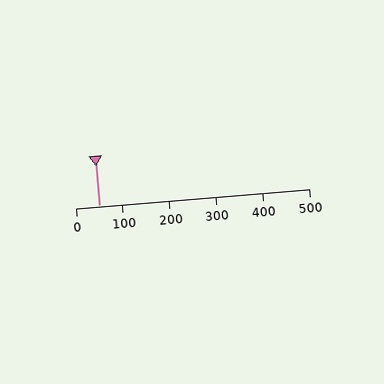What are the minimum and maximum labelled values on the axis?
The axis runs from 0 to 500.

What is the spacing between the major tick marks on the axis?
The major ticks are spaced 100 apart.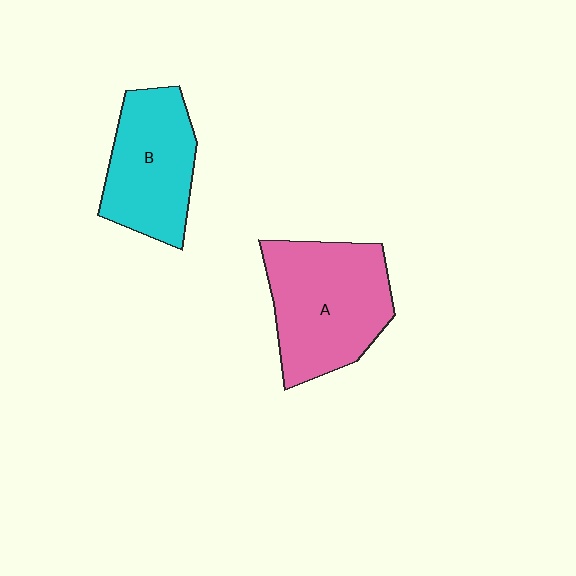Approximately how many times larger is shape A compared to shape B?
Approximately 1.2 times.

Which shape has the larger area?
Shape A (pink).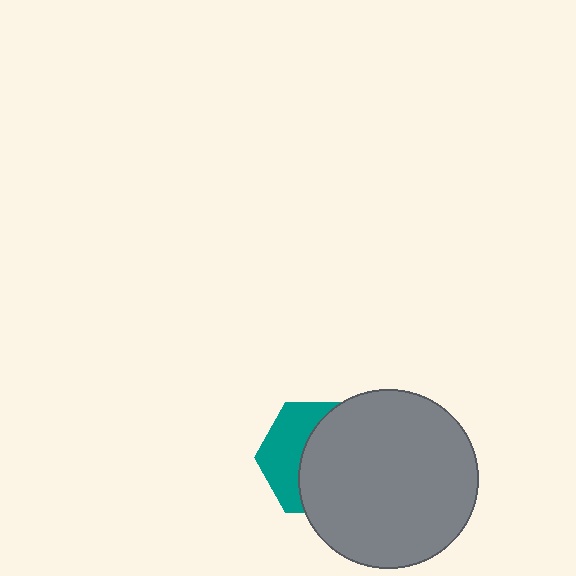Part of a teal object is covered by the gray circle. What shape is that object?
It is a hexagon.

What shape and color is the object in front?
The object in front is a gray circle.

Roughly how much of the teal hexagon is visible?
A small part of it is visible (roughly 40%).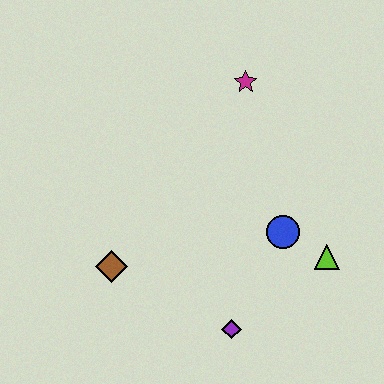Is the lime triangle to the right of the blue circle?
Yes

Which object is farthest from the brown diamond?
The magenta star is farthest from the brown diamond.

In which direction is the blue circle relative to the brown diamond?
The blue circle is to the right of the brown diamond.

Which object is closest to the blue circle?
The lime triangle is closest to the blue circle.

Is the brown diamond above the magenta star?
No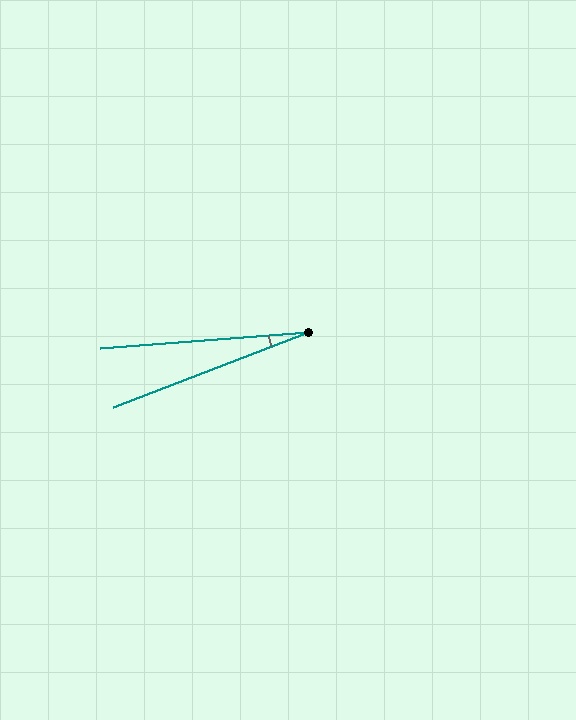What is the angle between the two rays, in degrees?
Approximately 17 degrees.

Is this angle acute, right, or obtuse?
It is acute.